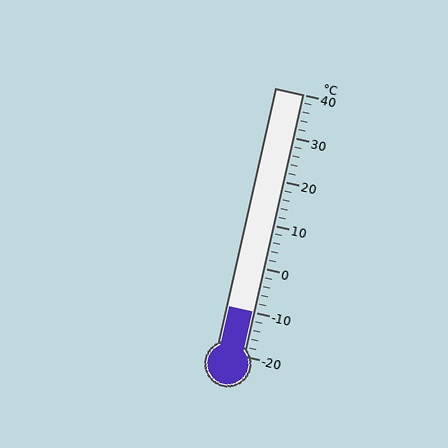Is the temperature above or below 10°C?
The temperature is below 10°C.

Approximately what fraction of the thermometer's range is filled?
The thermometer is filled to approximately 15% of its range.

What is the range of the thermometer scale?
The thermometer scale ranges from -20°C to 40°C.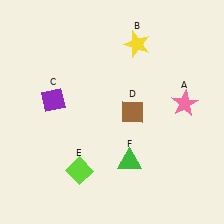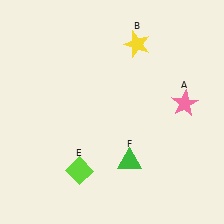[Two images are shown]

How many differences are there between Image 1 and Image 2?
There are 2 differences between the two images.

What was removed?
The brown diamond (D), the purple diamond (C) were removed in Image 2.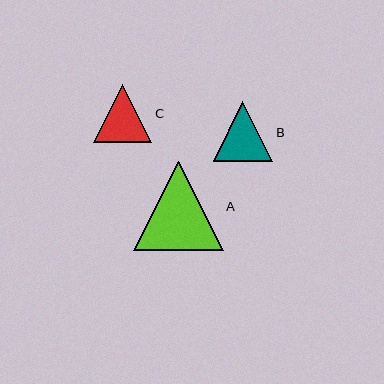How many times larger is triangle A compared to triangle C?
Triangle A is approximately 1.5 times the size of triangle C.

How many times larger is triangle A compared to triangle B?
Triangle A is approximately 1.5 times the size of triangle B.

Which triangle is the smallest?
Triangle C is the smallest with a size of approximately 59 pixels.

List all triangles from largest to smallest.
From largest to smallest: A, B, C.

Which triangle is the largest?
Triangle A is the largest with a size of approximately 90 pixels.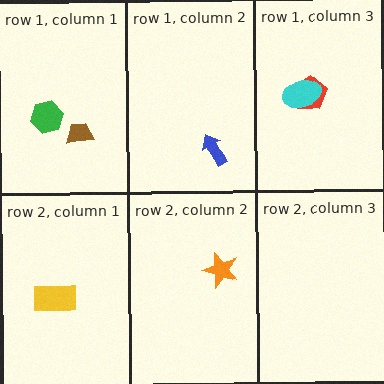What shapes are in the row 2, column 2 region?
The orange star.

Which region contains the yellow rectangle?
The row 2, column 1 region.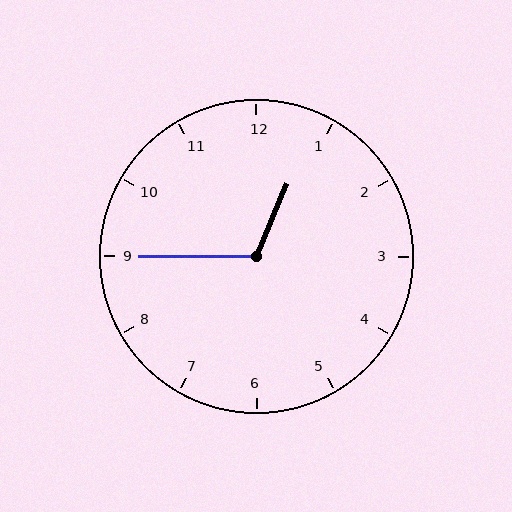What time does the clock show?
12:45.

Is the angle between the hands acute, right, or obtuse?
It is obtuse.